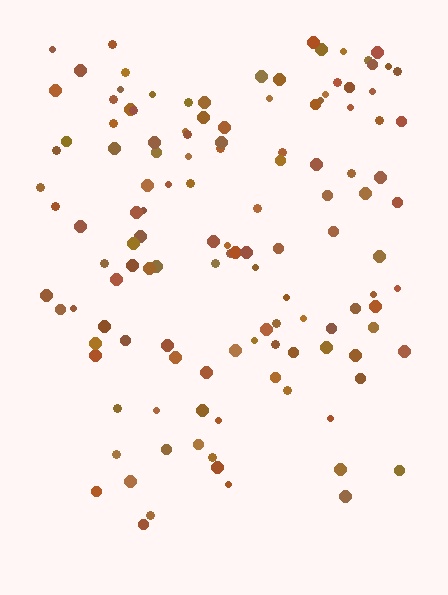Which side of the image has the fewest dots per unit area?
The bottom.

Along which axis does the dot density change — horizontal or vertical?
Vertical.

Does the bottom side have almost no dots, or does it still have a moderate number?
Still a moderate number, just noticeably fewer than the top.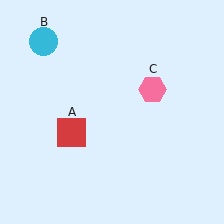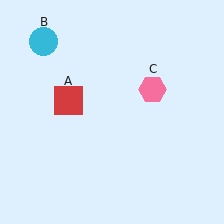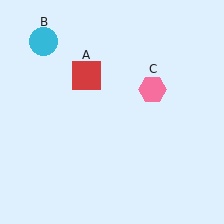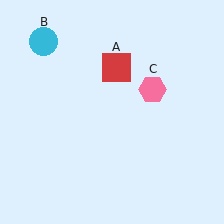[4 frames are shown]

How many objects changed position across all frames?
1 object changed position: red square (object A).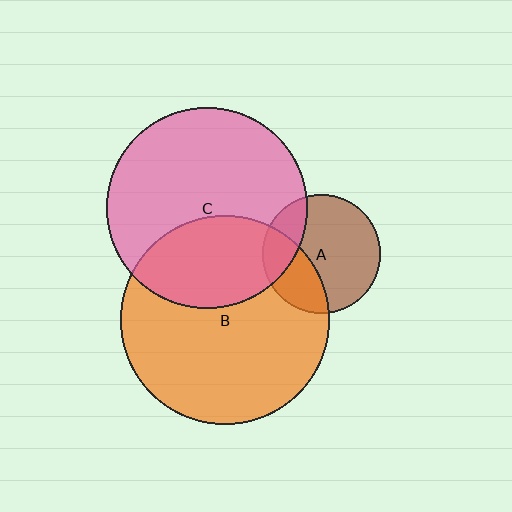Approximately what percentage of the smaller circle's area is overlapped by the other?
Approximately 20%.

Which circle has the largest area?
Circle B (orange).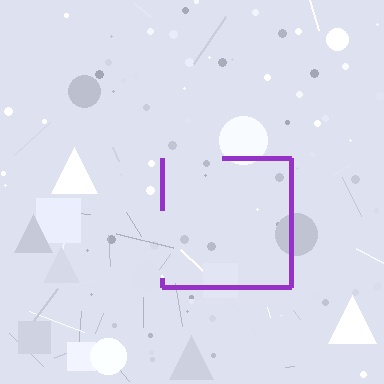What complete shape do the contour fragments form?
The contour fragments form a square.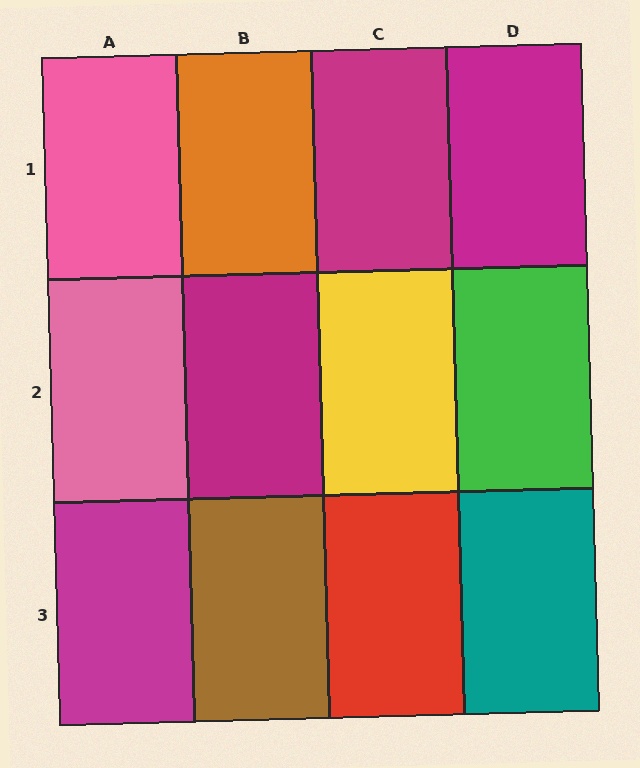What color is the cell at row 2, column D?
Green.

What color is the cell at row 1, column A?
Pink.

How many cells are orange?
1 cell is orange.